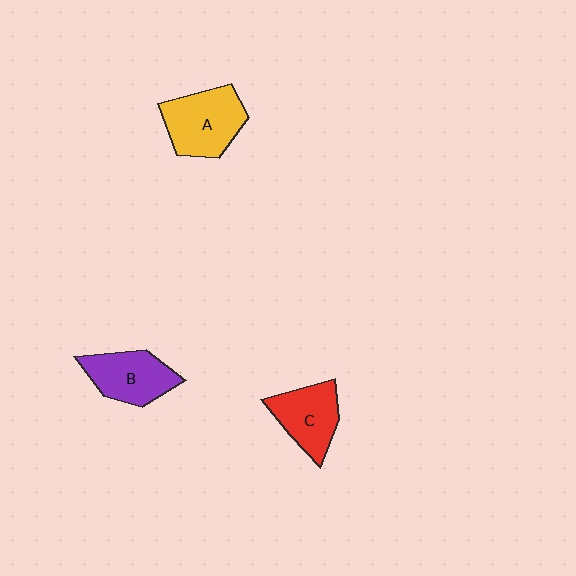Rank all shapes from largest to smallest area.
From largest to smallest: A (yellow), B (purple), C (red).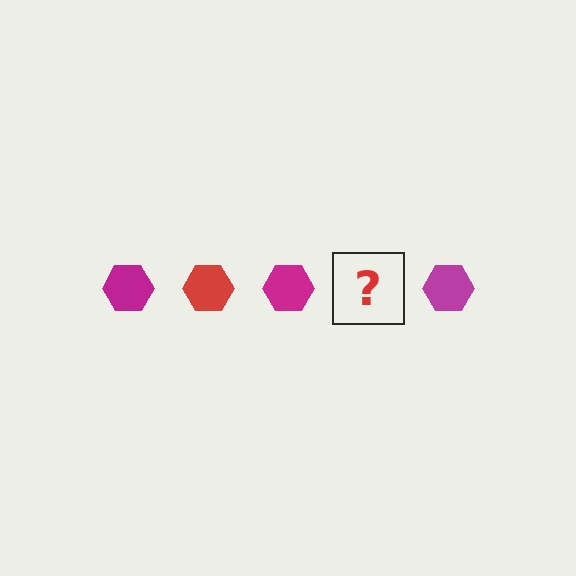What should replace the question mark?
The question mark should be replaced with a red hexagon.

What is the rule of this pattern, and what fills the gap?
The rule is that the pattern cycles through magenta, red hexagons. The gap should be filled with a red hexagon.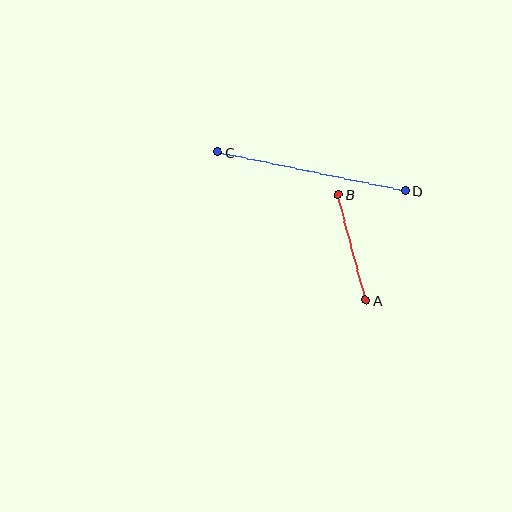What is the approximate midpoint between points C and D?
The midpoint is at approximately (311, 172) pixels.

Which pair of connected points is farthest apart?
Points C and D are farthest apart.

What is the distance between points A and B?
The distance is approximately 109 pixels.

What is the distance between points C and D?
The distance is approximately 191 pixels.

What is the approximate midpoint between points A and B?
The midpoint is at approximately (352, 248) pixels.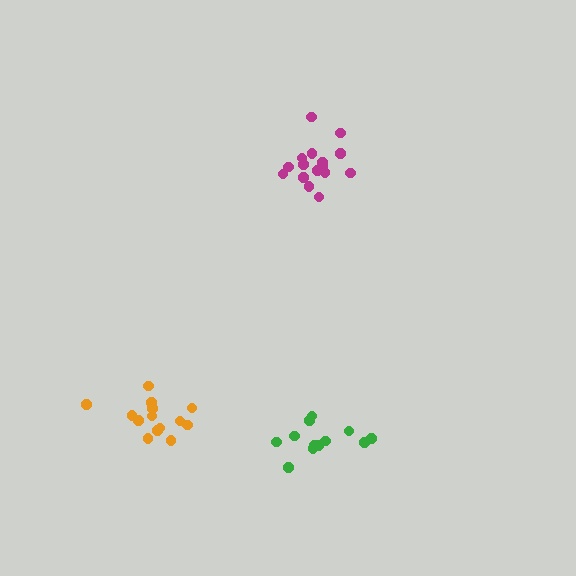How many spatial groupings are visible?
There are 3 spatial groupings.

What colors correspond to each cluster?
The clusters are colored: orange, green, magenta.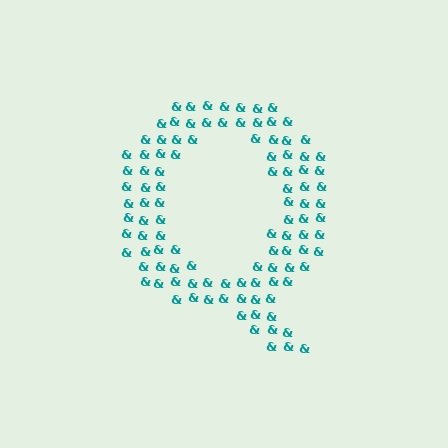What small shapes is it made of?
It is made of small ampersands.